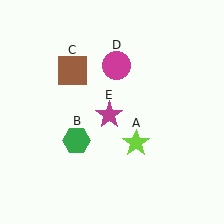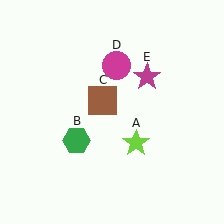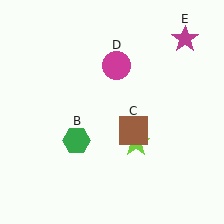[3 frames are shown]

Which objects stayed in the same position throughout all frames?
Lime star (object A) and green hexagon (object B) and magenta circle (object D) remained stationary.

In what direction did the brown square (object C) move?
The brown square (object C) moved down and to the right.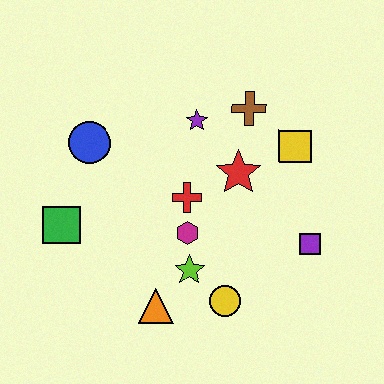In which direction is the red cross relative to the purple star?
The red cross is below the purple star.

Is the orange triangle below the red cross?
Yes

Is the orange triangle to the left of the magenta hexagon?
Yes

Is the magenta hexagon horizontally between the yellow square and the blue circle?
Yes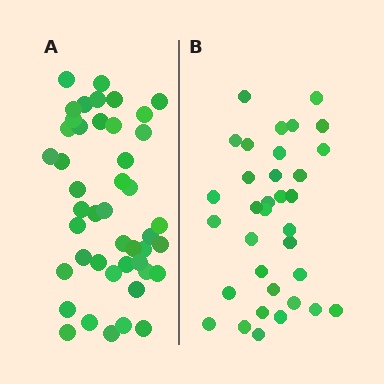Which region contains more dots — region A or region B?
Region A (the left region) has more dots.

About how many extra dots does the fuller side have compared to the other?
Region A has roughly 12 or so more dots than region B.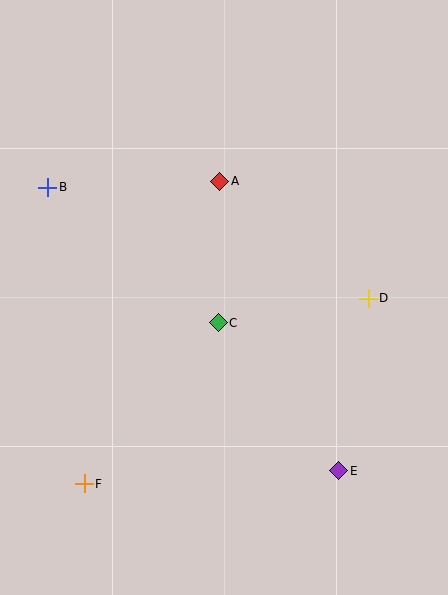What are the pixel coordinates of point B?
Point B is at (48, 187).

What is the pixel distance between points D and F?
The distance between D and F is 339 pixels.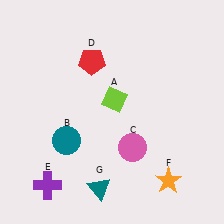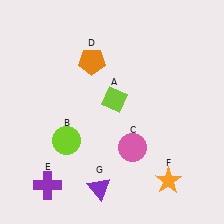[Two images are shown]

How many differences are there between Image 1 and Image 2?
There are 3 differences between the two images.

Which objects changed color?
B changed from teal to lime. D changed from red to orange. G changed from teal to purple.